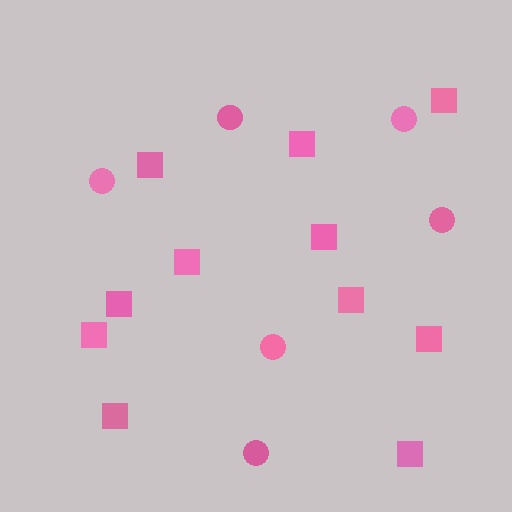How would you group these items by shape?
There are 2 groups: one group of circles (6) and one group of squares (11).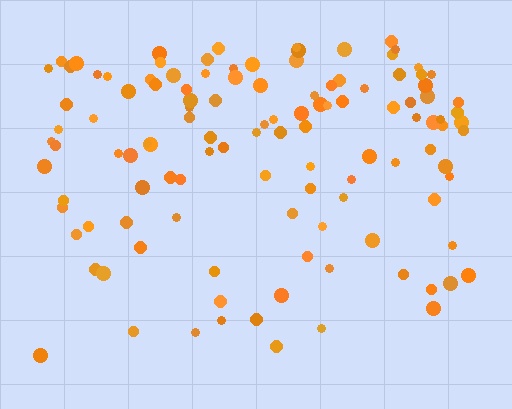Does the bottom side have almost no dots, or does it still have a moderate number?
Still a moderate number, just noticeably fewer than the top.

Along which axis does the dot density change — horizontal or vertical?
Vertical.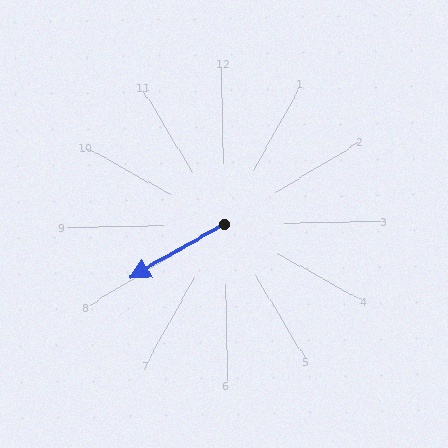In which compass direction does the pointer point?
Southwest.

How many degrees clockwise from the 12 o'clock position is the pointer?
Approximately 241 degrees.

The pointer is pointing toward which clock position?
Roughly 8 o'clock.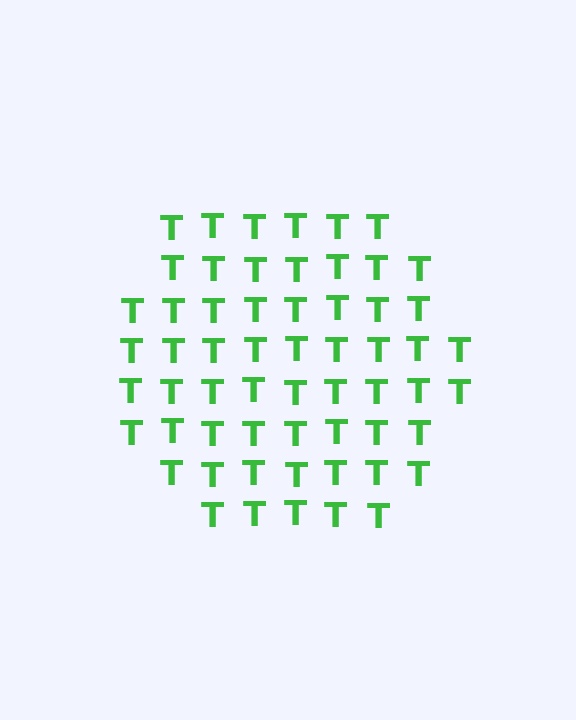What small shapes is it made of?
It is made of small letter T's.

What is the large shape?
The large shape is a hexagon.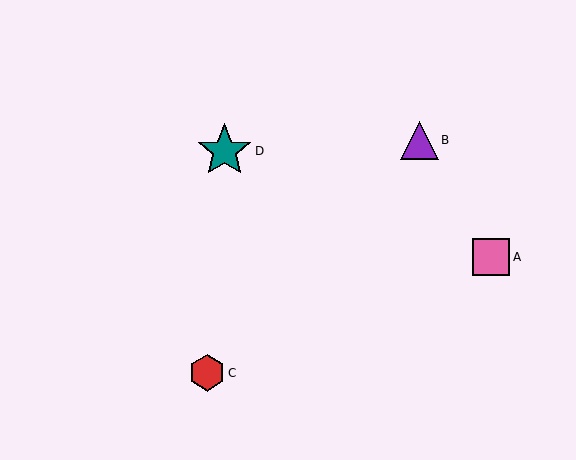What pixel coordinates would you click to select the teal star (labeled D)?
Click at (224, 151) to select the teal star D.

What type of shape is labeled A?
Shape A is a pink square.